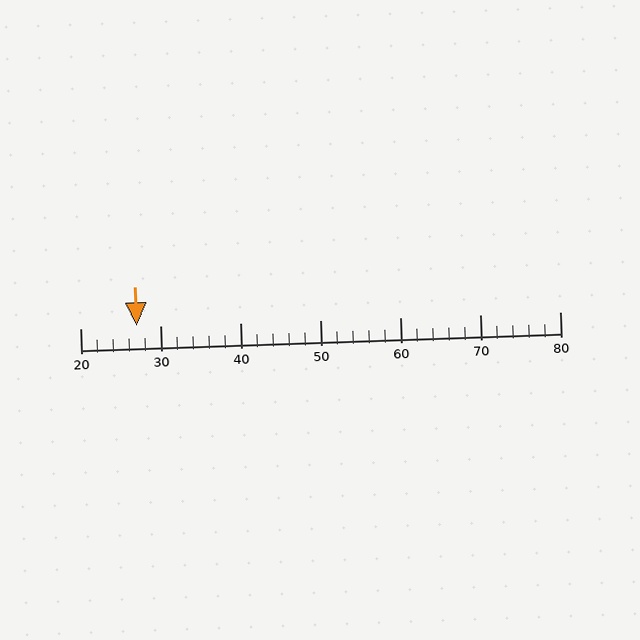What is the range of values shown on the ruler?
The ruler shows values from 20 to 80.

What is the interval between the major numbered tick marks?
The major tick marks are spaced 10 units apart.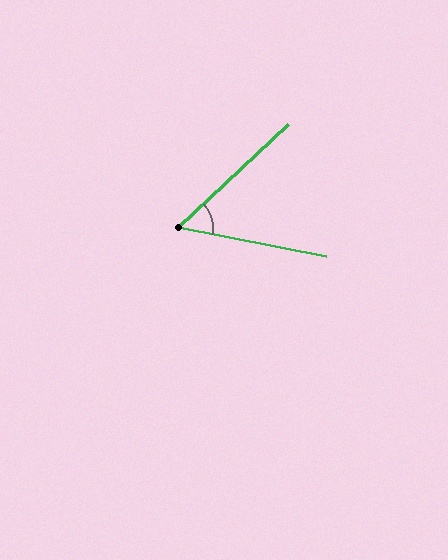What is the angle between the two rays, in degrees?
Approximately 54 degrees.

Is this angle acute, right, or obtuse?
It is acute.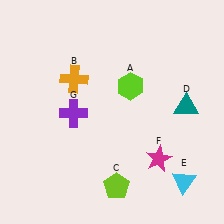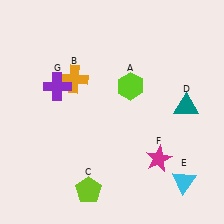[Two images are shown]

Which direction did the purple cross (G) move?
The purple cross (G) moved up.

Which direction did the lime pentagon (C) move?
The lime pentagon (C) moved left.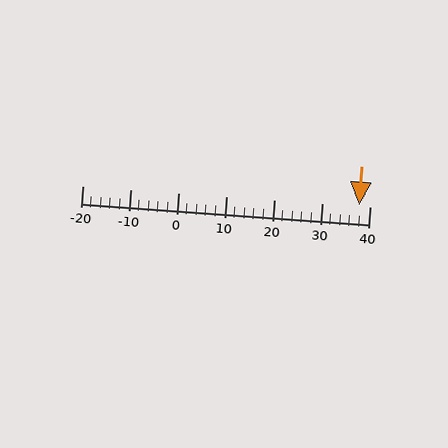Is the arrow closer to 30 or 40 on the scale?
The arrow is closer to 40.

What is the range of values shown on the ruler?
The ruler shows values from -20 to 40.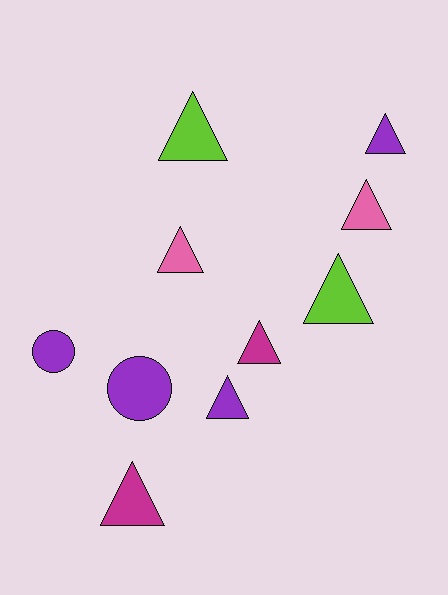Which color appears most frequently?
Purple, with 4 objects.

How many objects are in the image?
There are 10 objects.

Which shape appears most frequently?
Triangle, with 8 objects.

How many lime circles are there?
There are no lime circles.